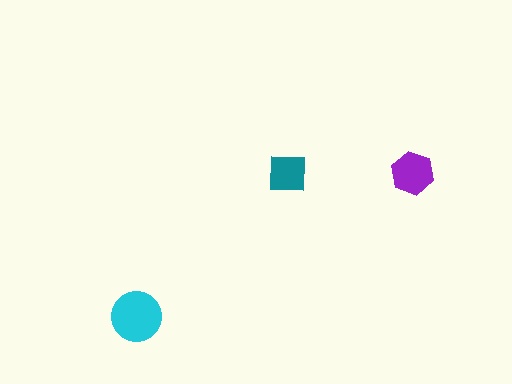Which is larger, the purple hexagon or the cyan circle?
The cyan circle.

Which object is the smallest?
The teal square.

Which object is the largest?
The cyan circle.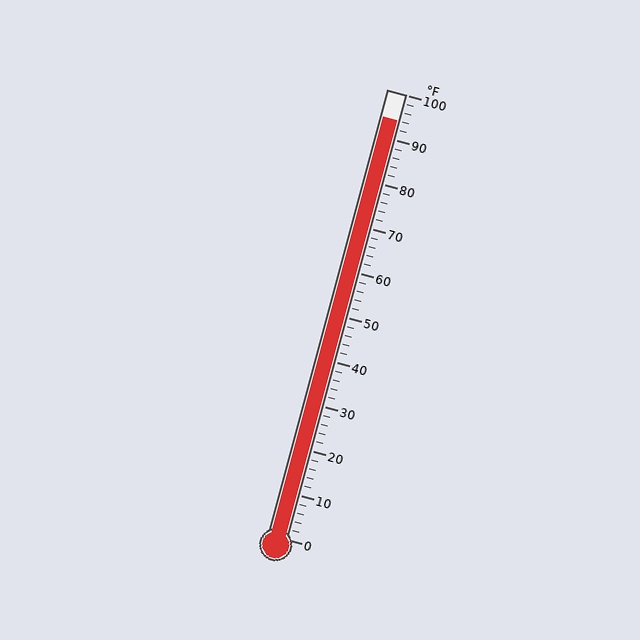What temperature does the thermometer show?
The thermometer shows approximately 94°F.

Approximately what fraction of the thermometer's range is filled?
The thermometer is filled to approximately 95% of its range.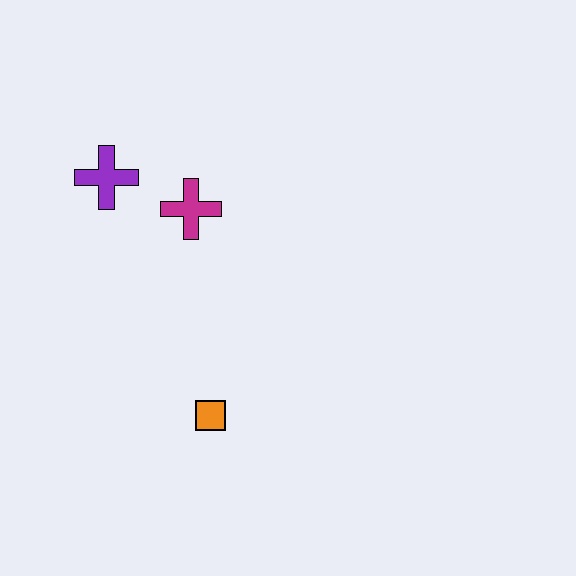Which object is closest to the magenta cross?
The purple cross is closest to the magenta cross.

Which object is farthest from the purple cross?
The orange square is farthest from the purple cross.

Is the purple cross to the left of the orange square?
Yes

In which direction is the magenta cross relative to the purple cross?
The magenta cross is to the right of the purple cross.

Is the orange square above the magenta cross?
No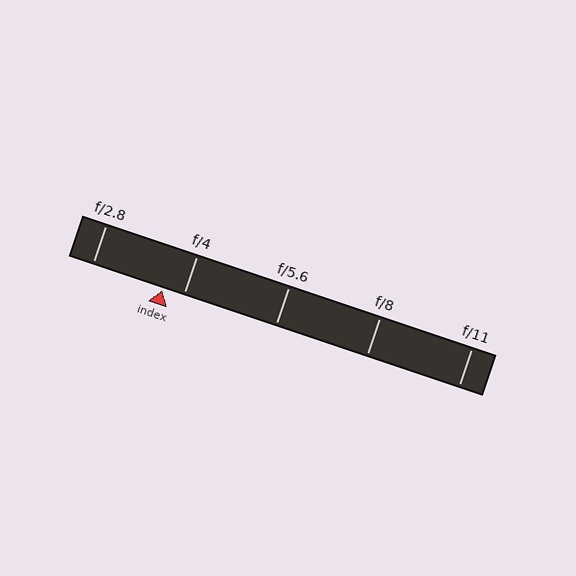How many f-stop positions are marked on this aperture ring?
There are 5 f-stop positions marked.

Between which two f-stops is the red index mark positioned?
The index mark is between f/2.8 and f/4.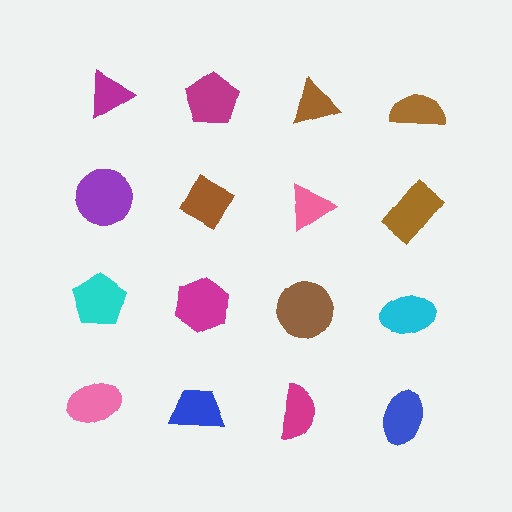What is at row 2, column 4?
A brown rectangle.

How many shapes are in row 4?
4 shapes.